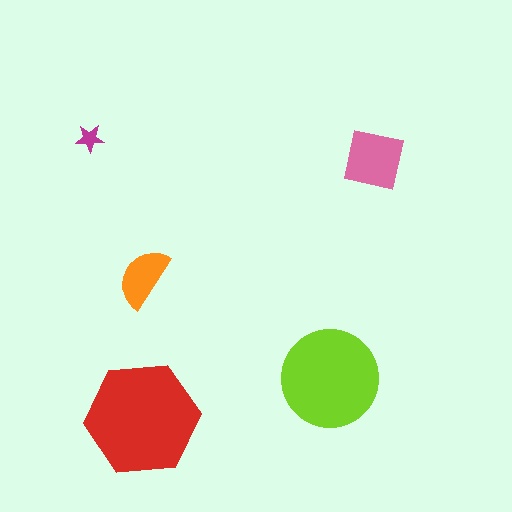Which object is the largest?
The red hexagon.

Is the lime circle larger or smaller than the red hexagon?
Smaller.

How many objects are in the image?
There are 5 objects in the image.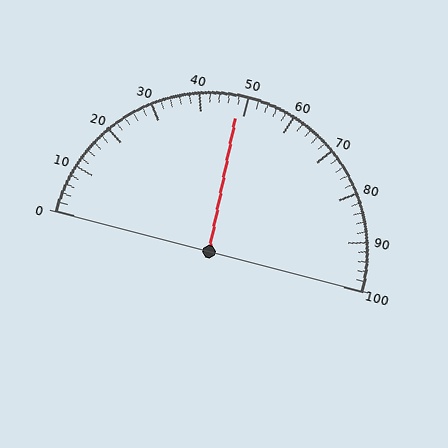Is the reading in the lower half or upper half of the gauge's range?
The reading is in the lower half of the range (0 to 100).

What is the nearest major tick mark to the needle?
The nearest major tick mark is 50.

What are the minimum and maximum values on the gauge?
The gauge ranges from 0 to 100.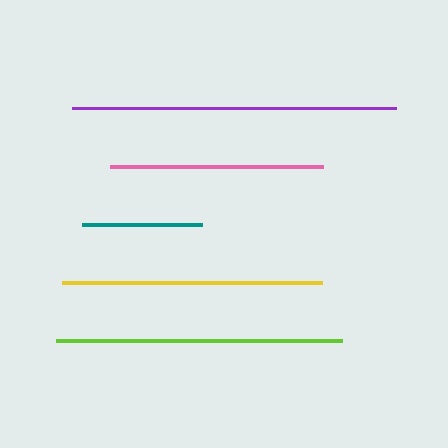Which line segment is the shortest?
The teal line is the shortest at approximately 121 pixels.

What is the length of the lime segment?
The lime segment is approximately 285 pixels long.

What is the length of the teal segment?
The teal segment is approximately 121 pixels long.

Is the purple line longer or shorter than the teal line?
The purple line is longer than the teal line.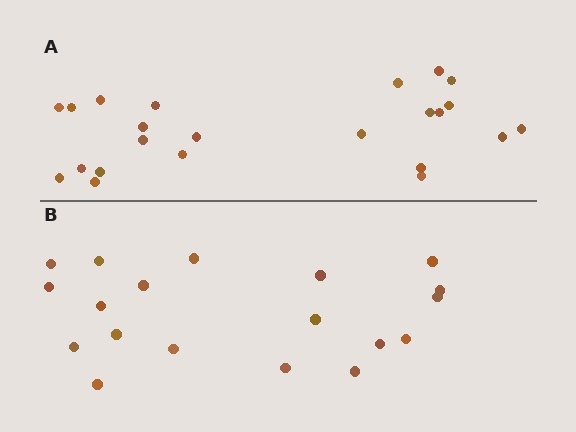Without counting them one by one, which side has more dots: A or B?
Region A (the top region) has more dots.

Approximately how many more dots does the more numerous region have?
Region A has about 4 more dots than region B.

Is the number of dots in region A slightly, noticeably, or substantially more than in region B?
Region A has only slightly more — the two regions are fairly close. The ratio is roughly 1.2 to 1.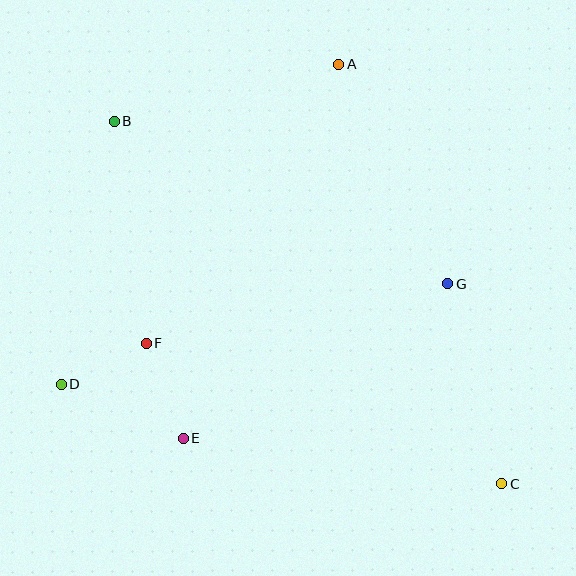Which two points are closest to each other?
Points D and F are closest to each other.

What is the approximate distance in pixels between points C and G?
The distance between C and G is approximately 207 pixels.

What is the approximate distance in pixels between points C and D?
The distance between C and D is approximately 452 pixels.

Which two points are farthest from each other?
Points B and C are farthest from each other.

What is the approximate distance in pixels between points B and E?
The distance between B and E is approximately 324 pixels.